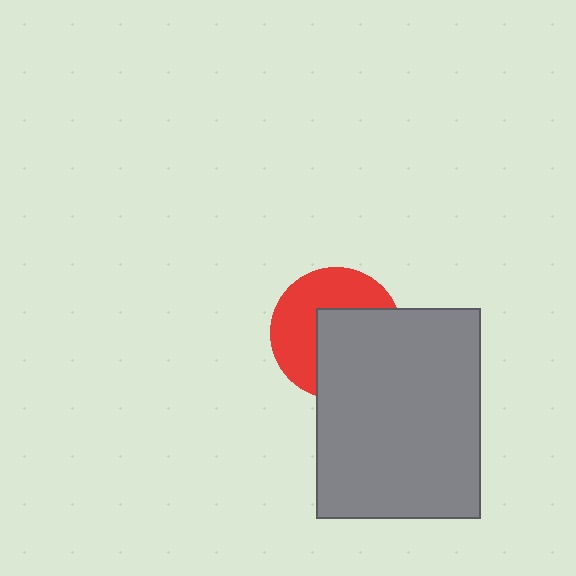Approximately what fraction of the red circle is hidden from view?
Roughly 51% of the red circle is hidden behind the gray rectangle.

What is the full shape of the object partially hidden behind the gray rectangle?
The partially hidden object is a red circle.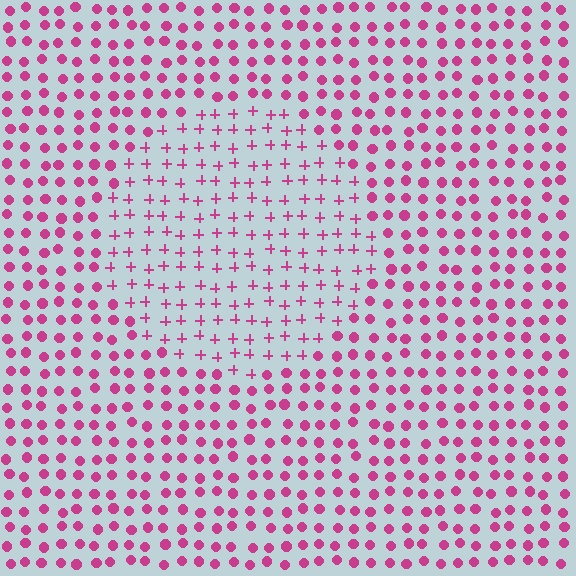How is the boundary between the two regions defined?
The boundary is defined by a change in element shape: plus signs inside vs. circles outside. All elements share the same color and spacing.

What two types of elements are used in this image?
The image uses plus signs inside the circle region and circles outside it.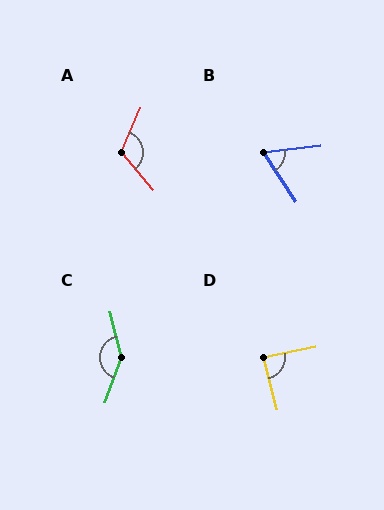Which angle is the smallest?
B, at approximately 63 degrees.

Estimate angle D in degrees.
Approximately 87 degrees.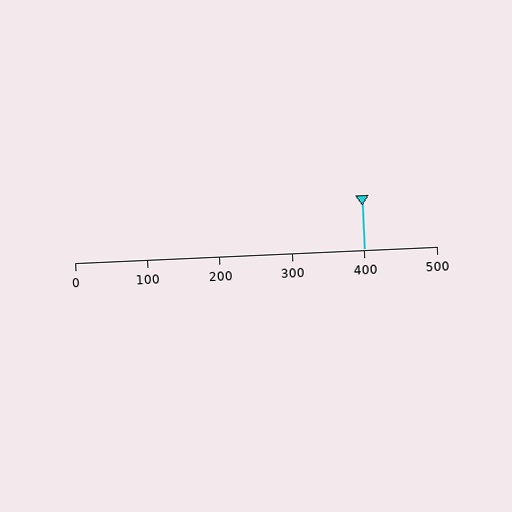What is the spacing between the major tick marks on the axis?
The major ticks are spaced 100 apart.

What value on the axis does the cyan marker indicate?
The marker indicates approximately 400.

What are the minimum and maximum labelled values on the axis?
The axis runs from 0 to 500.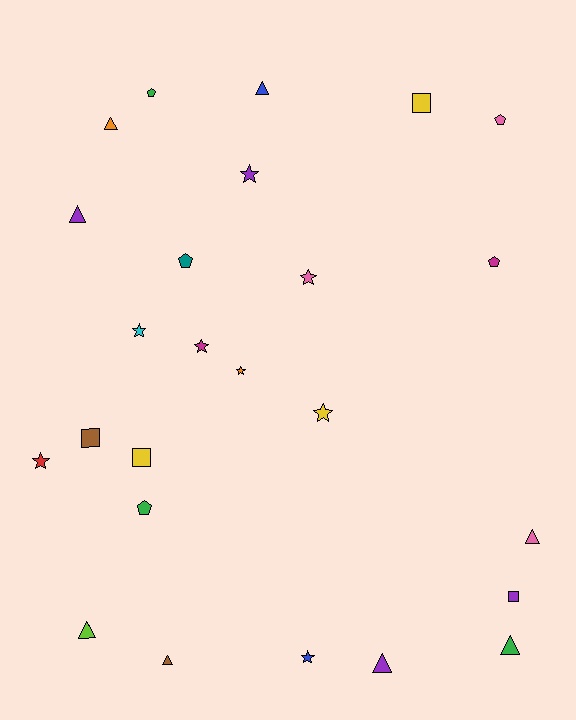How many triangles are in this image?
There are 8 triangles.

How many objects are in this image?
There are 25 objects.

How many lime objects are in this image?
There is 1 lime object.